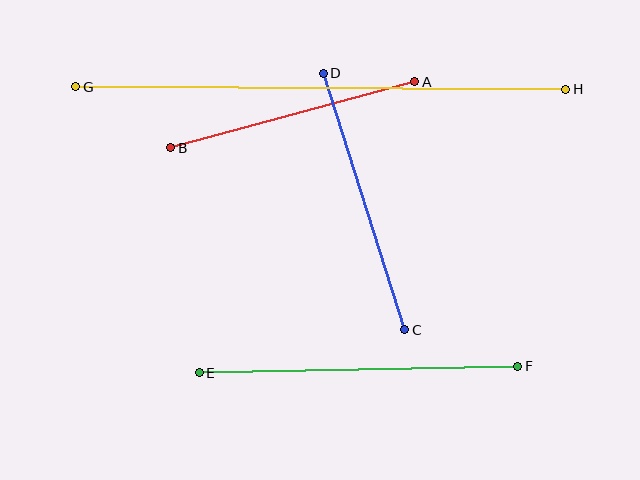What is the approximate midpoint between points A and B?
The midpoint is at approximately (293, 115) pixels.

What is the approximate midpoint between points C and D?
The midpoint is at approximately (364, 201) pixels.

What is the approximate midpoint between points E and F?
The midpoint is at approximately (358, 369) pixels.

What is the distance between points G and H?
The distance is approximately 490 pixels.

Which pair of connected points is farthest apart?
Points G and H are farthest apart.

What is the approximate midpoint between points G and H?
The midpoint is at approximately (321, 88) pixels.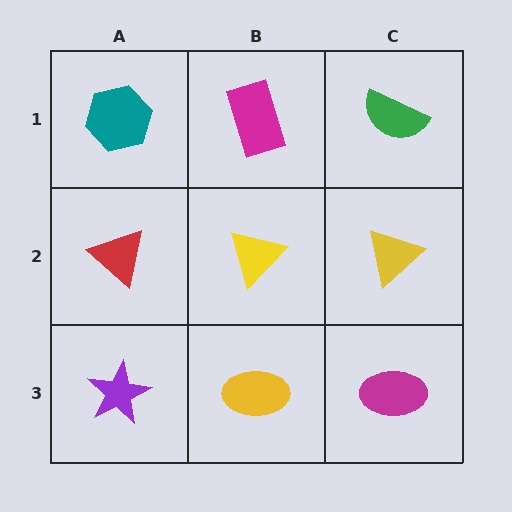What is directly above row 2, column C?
A green semicircle.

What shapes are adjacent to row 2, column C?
A green semicircle (row 1, column C), a magenta ellipse (row 3, column C), a yellow triangle (row 2, column B).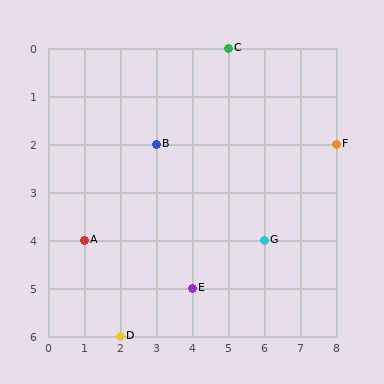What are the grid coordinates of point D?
Point D is at grid coordinates (2, 6).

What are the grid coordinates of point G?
Point G is at grid coordinates (6, 4).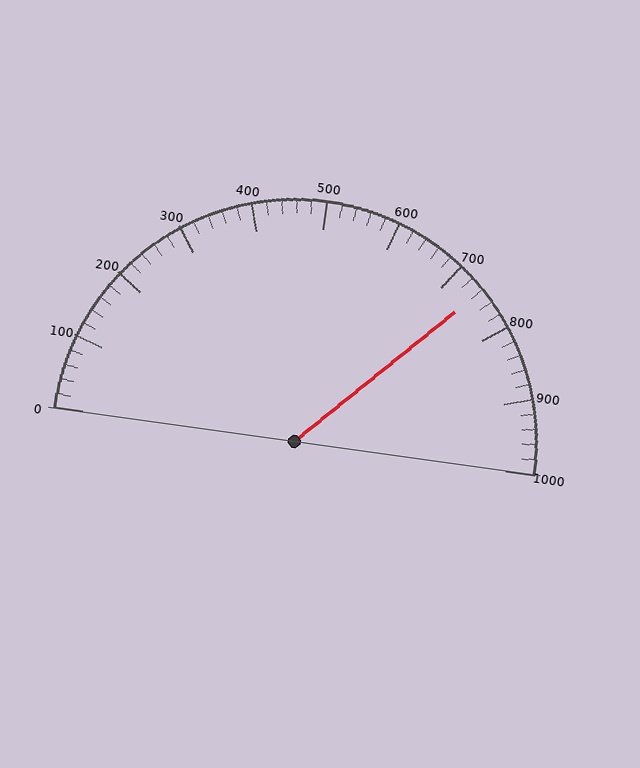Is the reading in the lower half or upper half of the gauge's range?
The reading is in the upper half of the range (0 to 1000).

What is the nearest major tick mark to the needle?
The nearest major tick mark is 700.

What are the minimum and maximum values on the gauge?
The gauge ranges from 0 to 1000.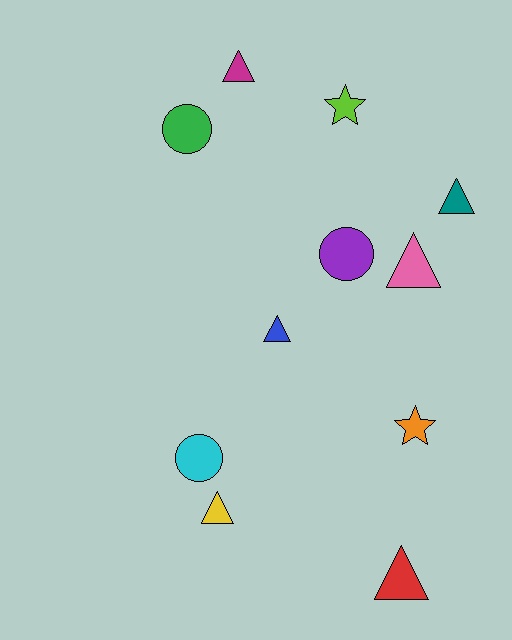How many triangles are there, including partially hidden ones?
There are 6 triangles.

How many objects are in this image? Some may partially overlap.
There are 11 objects.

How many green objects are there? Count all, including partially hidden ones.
There is 1 green object.